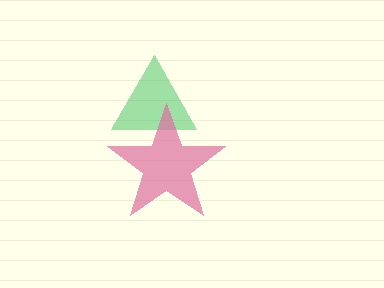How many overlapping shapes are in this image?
There are 2 overlapping shapes in the image.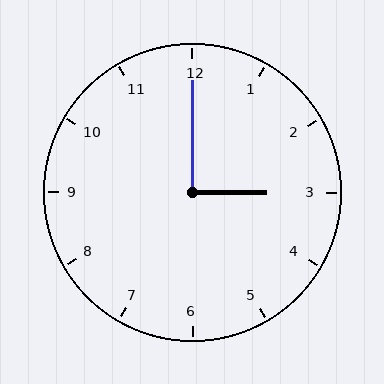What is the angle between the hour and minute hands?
Approximately 90 degrees.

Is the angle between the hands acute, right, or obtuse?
It is right.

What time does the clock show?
3:00.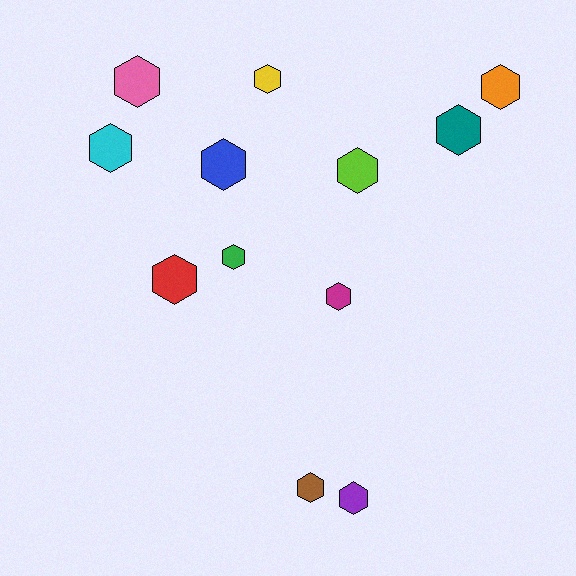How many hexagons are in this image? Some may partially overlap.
There are 12 hexagons.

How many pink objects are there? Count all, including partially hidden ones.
There is 1 pink object.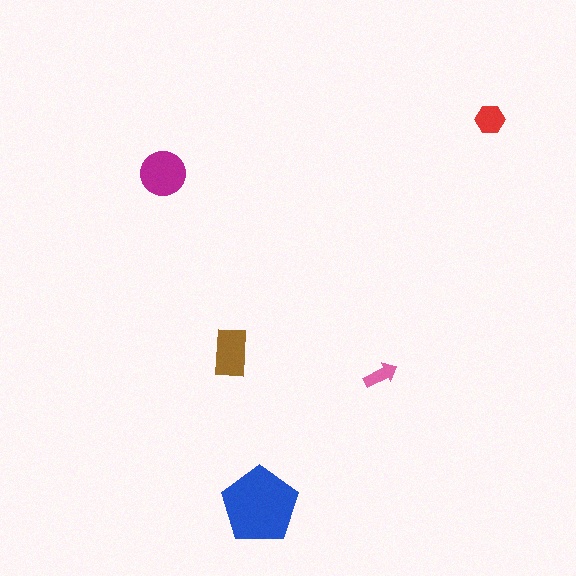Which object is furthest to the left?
The magenta circle is leftmost.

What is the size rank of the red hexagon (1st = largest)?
4th.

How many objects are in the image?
There are 5 objects in the image.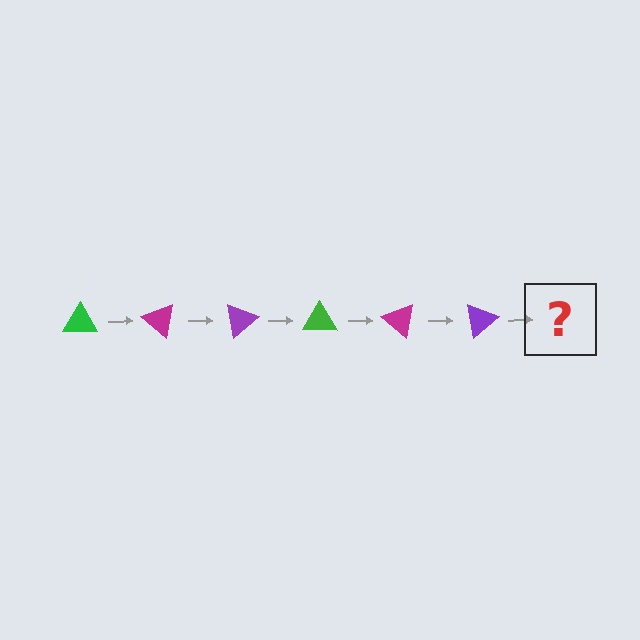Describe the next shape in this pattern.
It should be a green triangle, rotated 240 degrees from the start.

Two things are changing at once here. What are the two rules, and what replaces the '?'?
The two rules are that it rotates 40 degrees each step and the color cycles through green, magenta, and purple. The '?' should be a green triangle, rotated 240 degrees from the start.